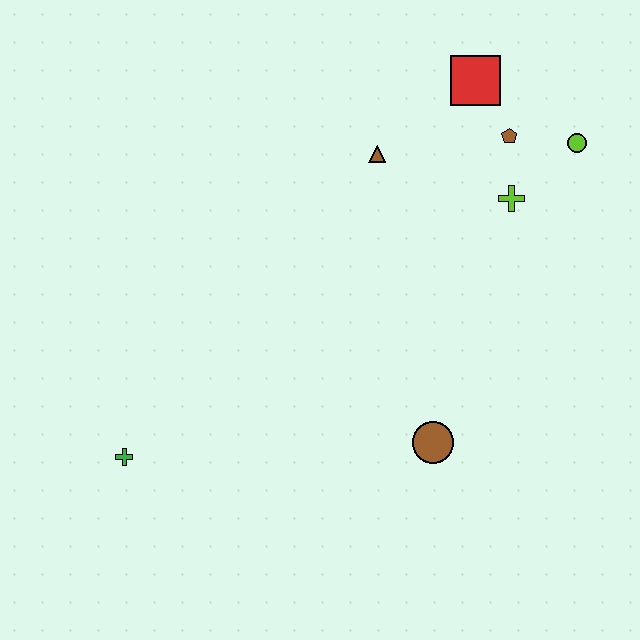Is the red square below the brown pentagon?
No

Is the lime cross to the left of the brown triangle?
No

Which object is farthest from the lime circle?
The green cross is farthest from the lime circle.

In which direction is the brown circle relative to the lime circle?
The brown circle is below the lime circle.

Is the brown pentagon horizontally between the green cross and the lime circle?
Yes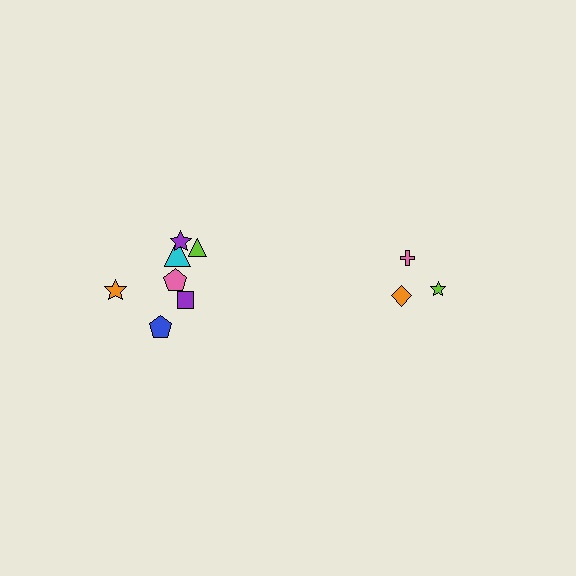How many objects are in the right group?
There are 3 objects.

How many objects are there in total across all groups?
There are 10 objects.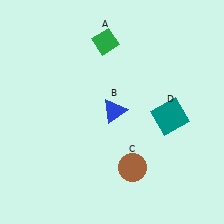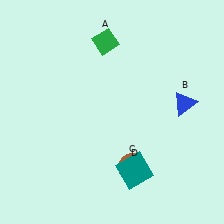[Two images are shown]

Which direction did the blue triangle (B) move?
The blue triangle (B) moved right.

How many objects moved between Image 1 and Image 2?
2 objects moved between the two images.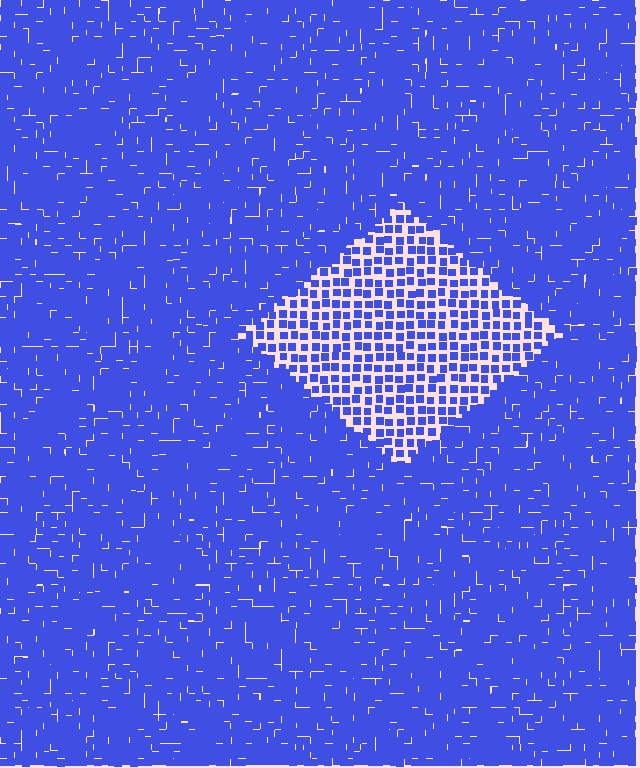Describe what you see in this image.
The image contains small blue elements arranged at two different densities. A diamond-shaped region is visible where the elements are less densely packed than the surrounding area.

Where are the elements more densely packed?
The elements are more densely packed outside the diamond boundary.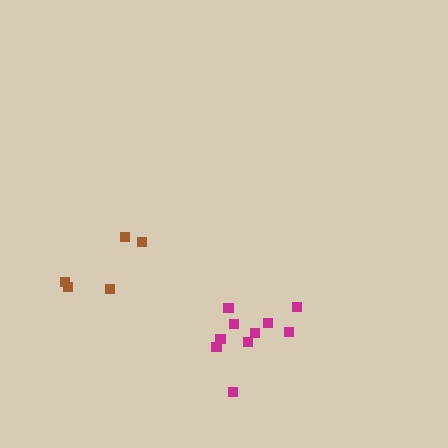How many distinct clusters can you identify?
There are 2 distinct clusters.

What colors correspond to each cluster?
The clusters are colored: brown, magenta.